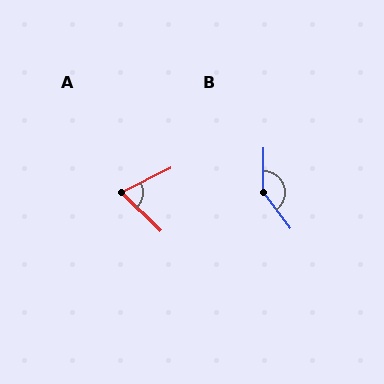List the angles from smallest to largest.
A (70°), B (143°).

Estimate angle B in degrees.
Approximately 143 degrees.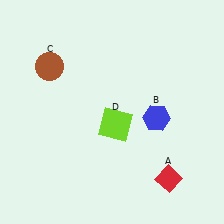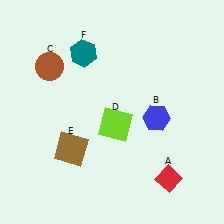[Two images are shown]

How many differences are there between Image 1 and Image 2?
There are 2 differences between the two images.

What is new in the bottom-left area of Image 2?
A brown square (E) was added in the bottom-left area of Image 2.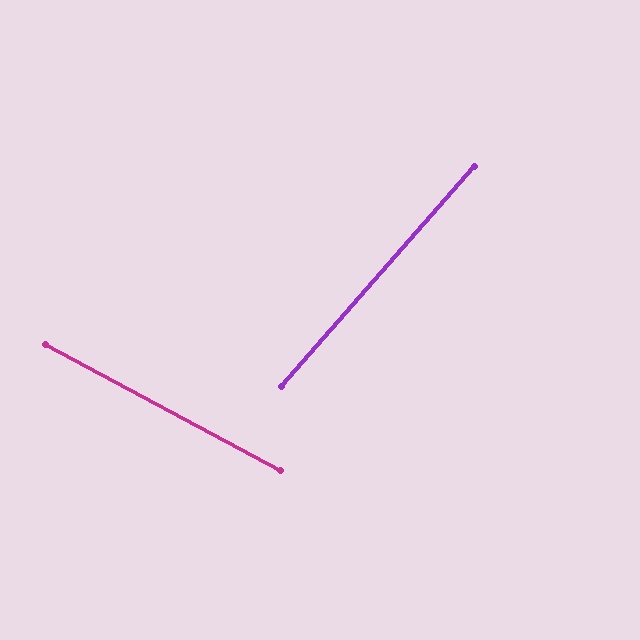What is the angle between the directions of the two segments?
Approximately 77 degrees.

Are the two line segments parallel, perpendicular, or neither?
Neither parallel nor perpendicular — they differ by about 77°.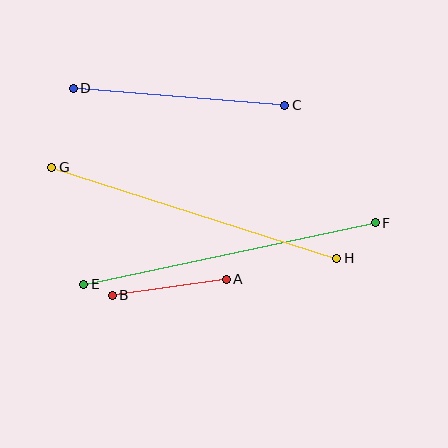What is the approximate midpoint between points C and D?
The midpoint is at approximately (179, 97) pixels.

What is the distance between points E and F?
The distance is approximately 298 pixels.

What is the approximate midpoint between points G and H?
The midpoint is at approximately (194, 213) pixels.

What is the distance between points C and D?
The distance is approximately 212 pixels.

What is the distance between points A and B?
The distance is approximately 115 pixels.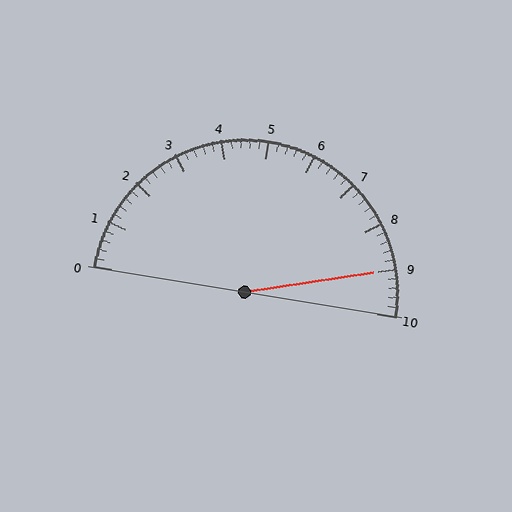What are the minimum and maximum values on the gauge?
The gauge ranges from 0 to 10.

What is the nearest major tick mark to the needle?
The nearest major tick mark is 9.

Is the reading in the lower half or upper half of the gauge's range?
The reading is in the upper half of the range (0 to 10).